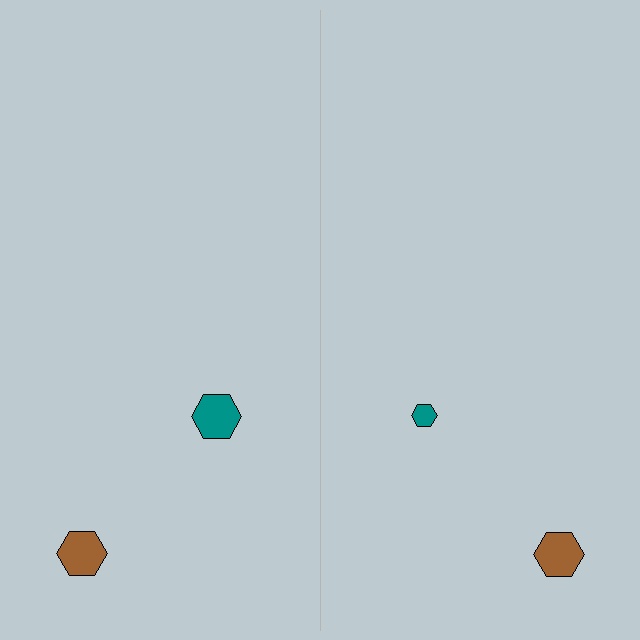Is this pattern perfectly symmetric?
No, the pattern is not perfectly symmetric. The teal hexagon on the right side has a different size than its mirror counterpart.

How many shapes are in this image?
There are 4 shapes in this image.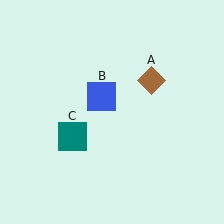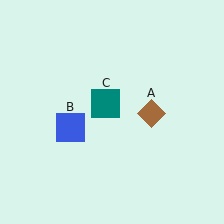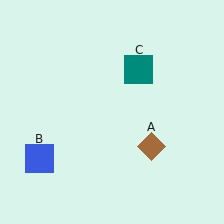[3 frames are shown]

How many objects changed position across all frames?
3 objects changed position: brown diamond (object A), blue square (object B), teal square (object C).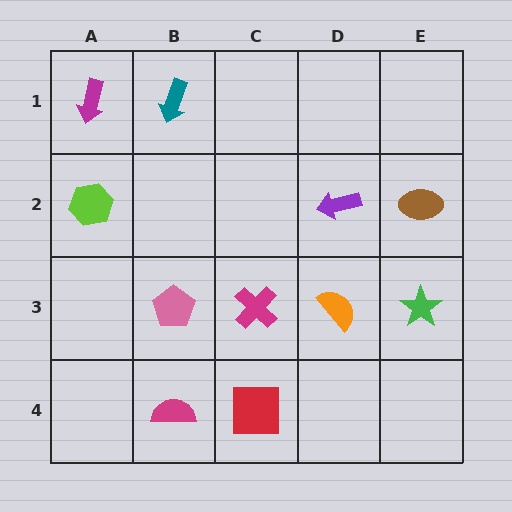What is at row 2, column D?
A purple arrow.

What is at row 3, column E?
A green star.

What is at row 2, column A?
A lime hexagon.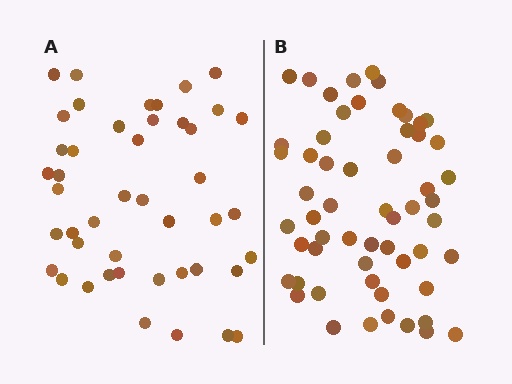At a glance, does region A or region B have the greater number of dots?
Region B (the right region) has more dots.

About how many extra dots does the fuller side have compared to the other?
Region B has roughly 12 or so more dots than region A.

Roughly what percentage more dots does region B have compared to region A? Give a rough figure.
About 25% more.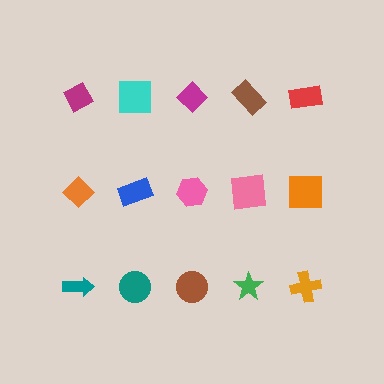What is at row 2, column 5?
An orange square.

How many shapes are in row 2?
5 shapes.